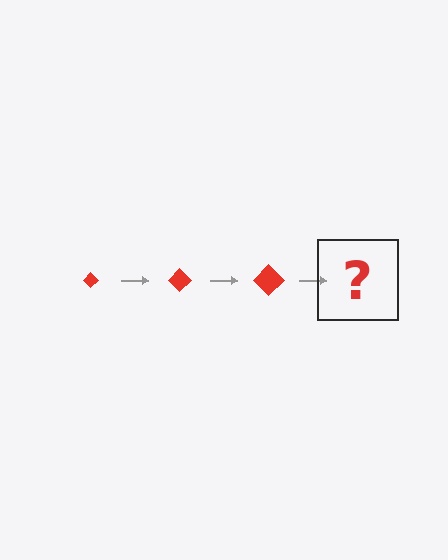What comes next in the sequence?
The next element should be a red diamond, larger than the previous one.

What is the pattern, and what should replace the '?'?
The pattern is that the diamond gets progressively larger each step. The '?' should be a red diamond, larger than the previous one.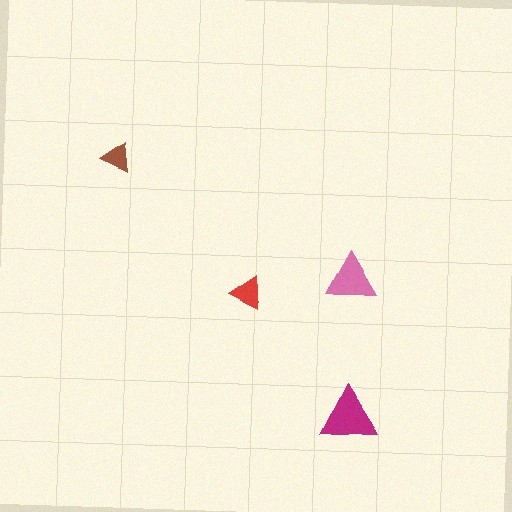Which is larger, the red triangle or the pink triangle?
The pink one.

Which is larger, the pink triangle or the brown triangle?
The pink one.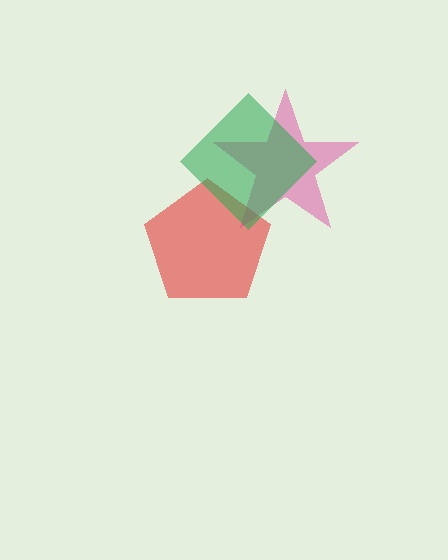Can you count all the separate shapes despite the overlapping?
Yes, there are 3 separate shapes.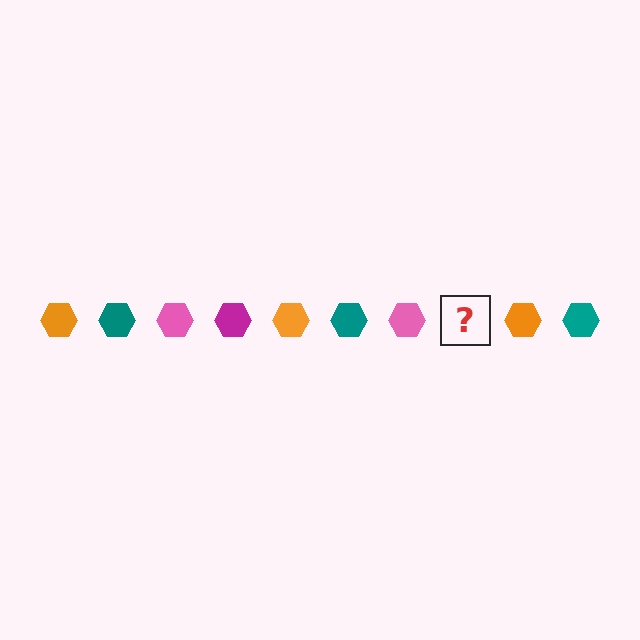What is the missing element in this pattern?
The missing element is a magenta hexagon.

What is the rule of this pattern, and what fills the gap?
The rule is that the pattern cycles through orange, teal, pink, magenta hexagons. The gap should be filled with a magenta hexagon.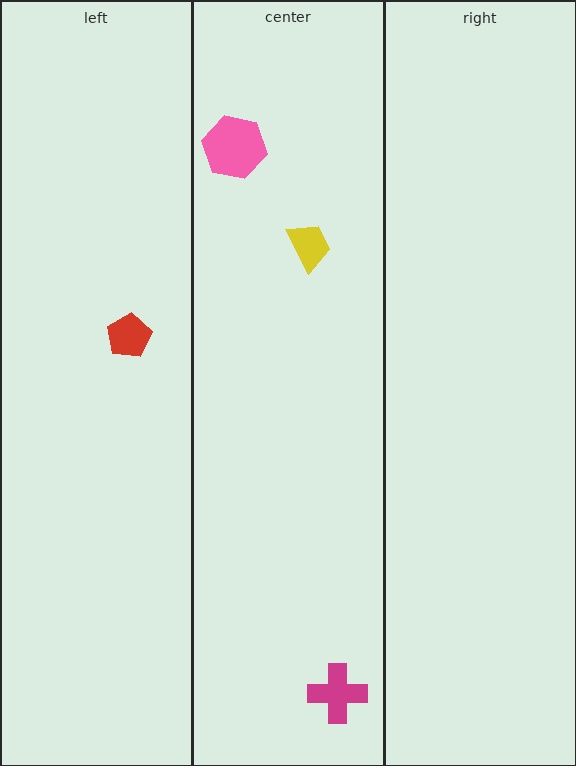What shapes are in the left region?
The red pentagon.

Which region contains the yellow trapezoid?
The center region.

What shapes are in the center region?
The pink hexagon, the magenta cross, the yellow trapezoid.